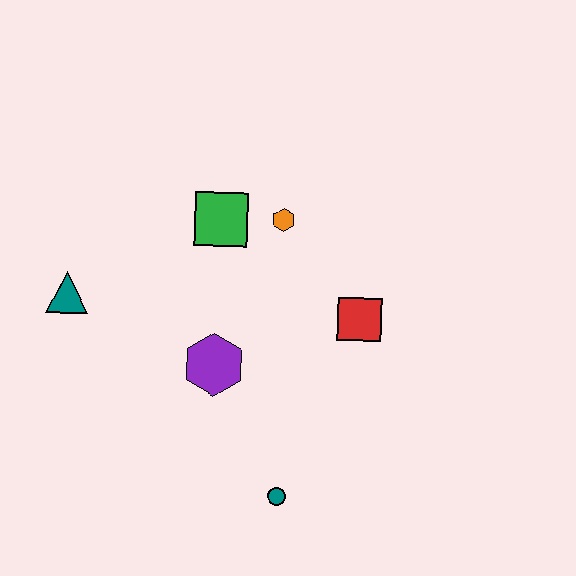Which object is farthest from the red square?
The teal triangle is farthest from the red square.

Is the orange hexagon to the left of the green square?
No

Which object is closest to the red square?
The orange hexagon is closest to the red square.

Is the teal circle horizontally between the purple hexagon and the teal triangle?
No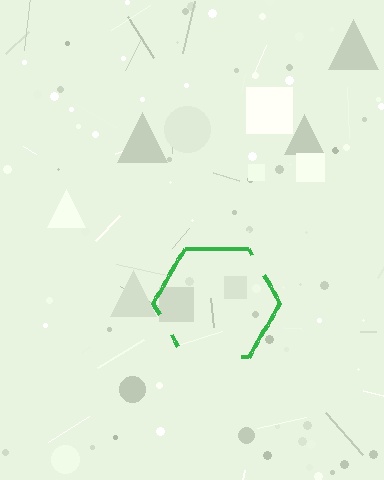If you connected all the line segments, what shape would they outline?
They would outline a hexagon.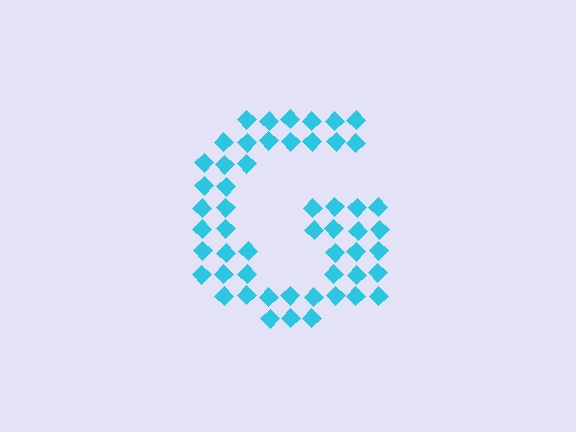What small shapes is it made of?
It is made of small diamonds.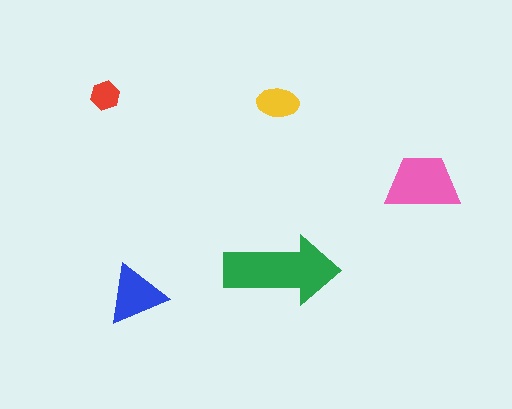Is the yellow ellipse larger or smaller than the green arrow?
Smaller.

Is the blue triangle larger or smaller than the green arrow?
Smaller.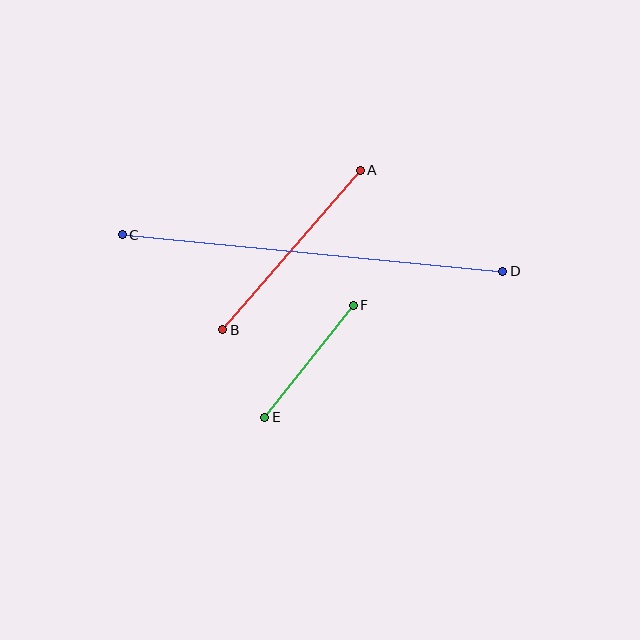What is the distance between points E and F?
The distance is approximately 143 pixels.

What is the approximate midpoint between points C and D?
The midpoint is at approximately (312, 253) pixels.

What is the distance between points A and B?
The distance is approximately 210 pixels.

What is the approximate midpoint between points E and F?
The midpoint is at approximately (309, 361) pixels.